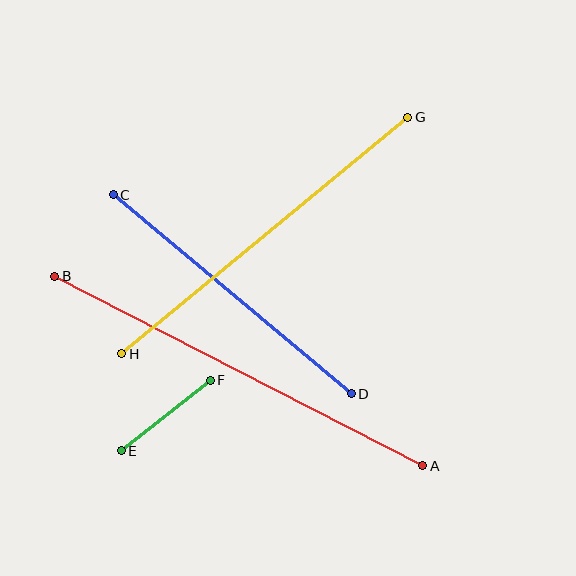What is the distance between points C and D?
The distance is approximately 311 pixels.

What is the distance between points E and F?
The distance is approximately 114 pixels.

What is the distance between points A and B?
The distance is approximately 414 pixels.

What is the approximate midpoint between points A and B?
The midpoint is at approximately (239, 371) pixels.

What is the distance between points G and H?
The distance is approximately 371 pixels.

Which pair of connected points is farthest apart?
Points A and B are farthest apart.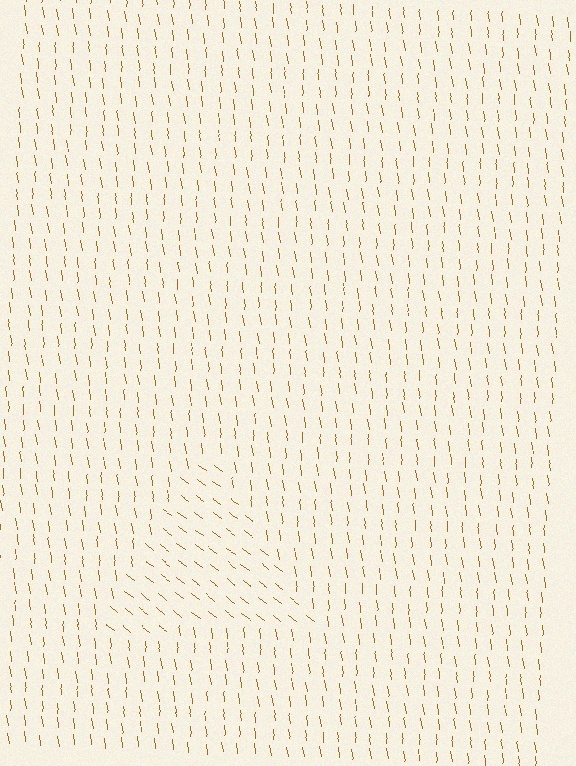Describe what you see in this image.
The image is filled with small brown line segments. A triangle region in the image has lines oriented differently from the surrounding lines, creating a visible texture boundary.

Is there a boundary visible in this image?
Yes, there is a texture boundary formed by a change in line orientation.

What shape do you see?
I see a triangle.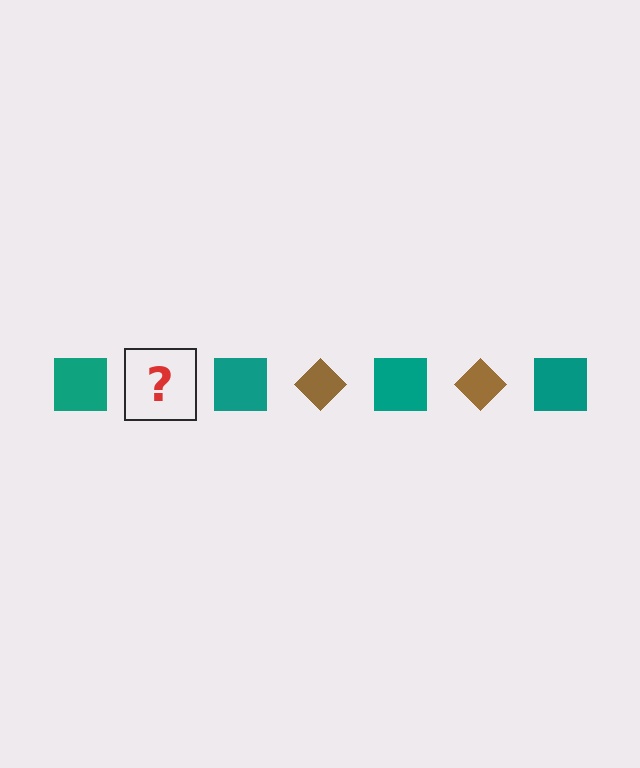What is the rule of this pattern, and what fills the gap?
The rule is that the pattern alternates between teal square and brown diamond. The gap should be filled with a brown diamond.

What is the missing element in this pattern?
The missing element is a brown diamond.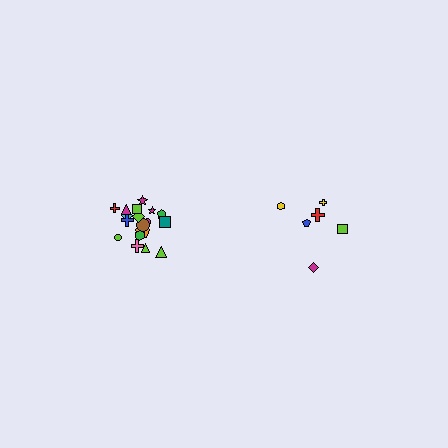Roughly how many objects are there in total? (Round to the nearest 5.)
Roughly 25 objects in total.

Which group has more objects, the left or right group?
The left group.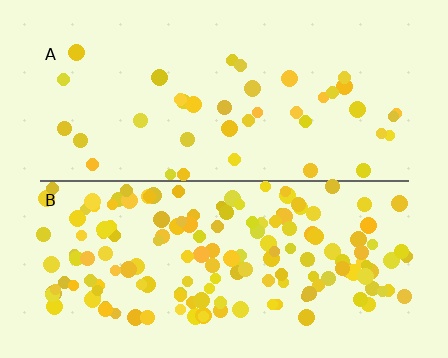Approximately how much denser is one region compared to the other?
Approximately 3.9× — region B over region A.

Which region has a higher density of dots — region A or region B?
B (the bottom).